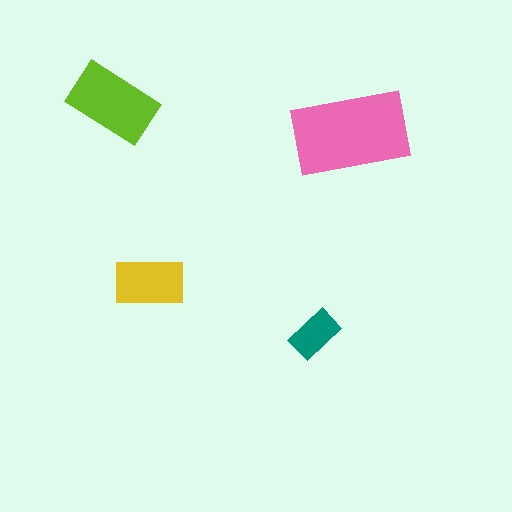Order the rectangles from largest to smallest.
the pink one, the lime one, the yellow one, the teal one.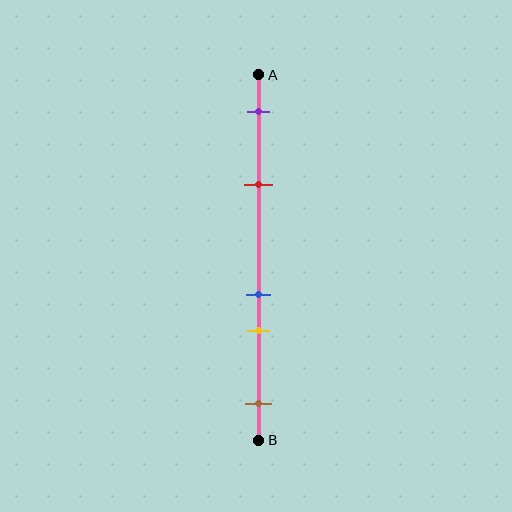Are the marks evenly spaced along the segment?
No, the marks are not evenly spaced.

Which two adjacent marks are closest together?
The blue and yellow marks are the closest adjacent pair.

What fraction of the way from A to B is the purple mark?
The purple mark is approximately 10% (0.1) of the way from A to B.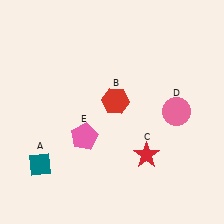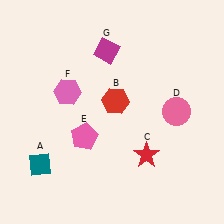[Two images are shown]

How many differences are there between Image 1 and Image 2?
There are 2 differences between the two images.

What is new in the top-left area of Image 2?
A magenta diamond (G) was added in the top-left area of Image 2.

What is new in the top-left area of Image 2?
A pink hexagon (F) was added in the top-left area of Image 2.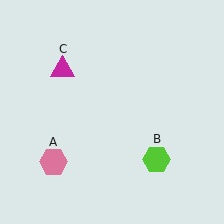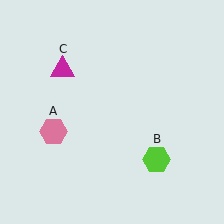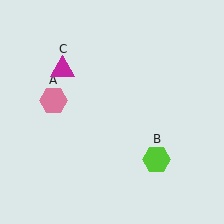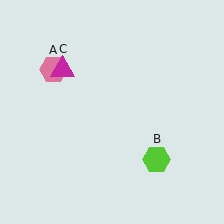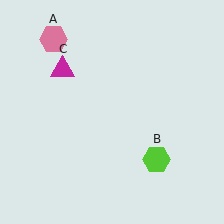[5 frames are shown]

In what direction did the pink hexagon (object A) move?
The pink hexagon (object A) moved up.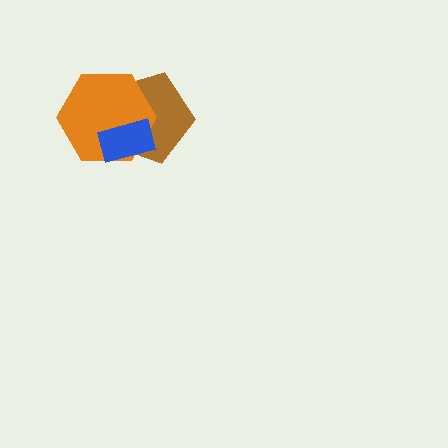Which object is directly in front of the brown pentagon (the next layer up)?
The orange hexagon is directly in front of the brown pentagon.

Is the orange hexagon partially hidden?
Yes, it is partially covered by another shape.